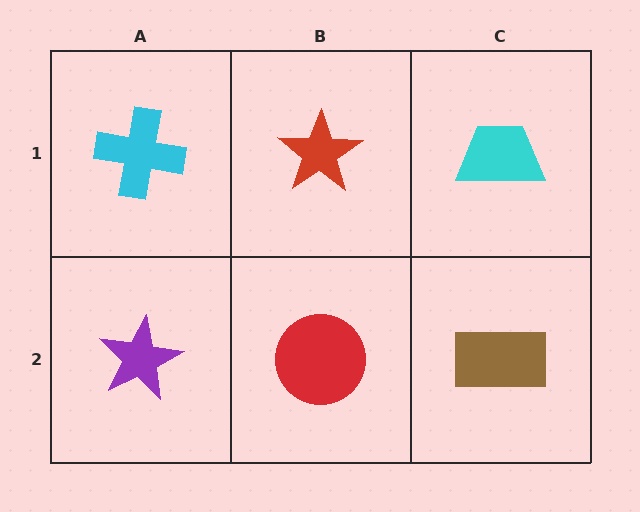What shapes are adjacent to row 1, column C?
A brown rectangle (row 2, column C), a red star (row 1, column B).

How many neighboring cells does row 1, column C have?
2.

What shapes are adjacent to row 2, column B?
A red star (row 1, column B), a purple star (row 2, column A), a brown rectangle (row 2, column C).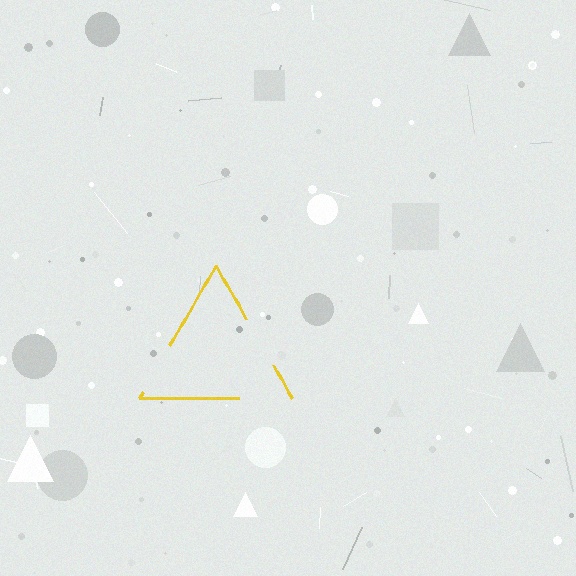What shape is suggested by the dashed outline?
The dashed outline suggests a triangle.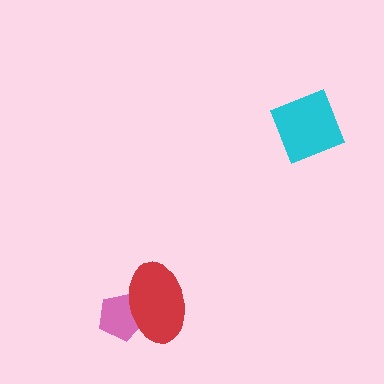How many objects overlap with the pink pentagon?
1 object overlaps with the pink pentagon.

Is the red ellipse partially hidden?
No, no other shape covers it.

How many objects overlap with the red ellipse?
1 object overlaps with the red ellipse.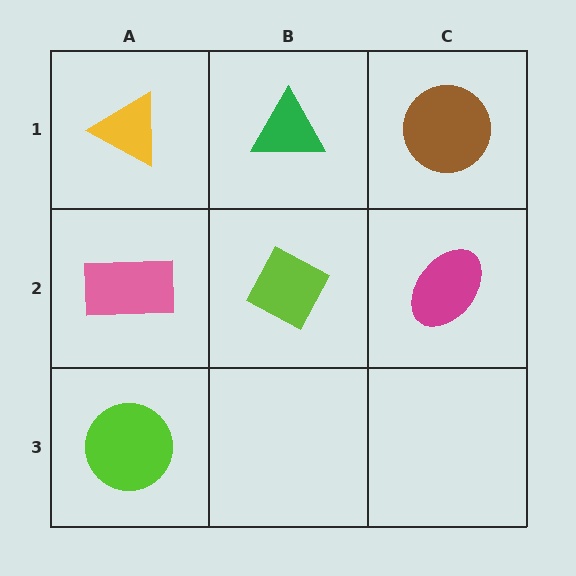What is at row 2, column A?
A pink rectangle.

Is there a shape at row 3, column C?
No, that cell is empty.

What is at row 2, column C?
A magenta ellipse.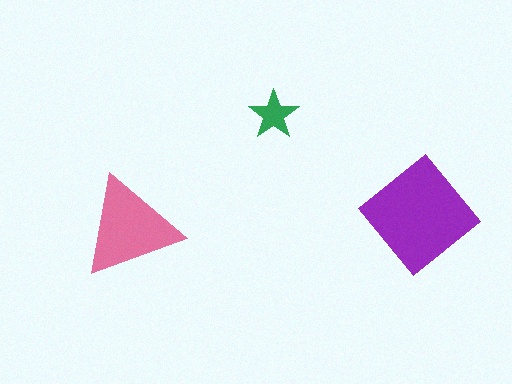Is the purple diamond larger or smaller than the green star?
Larger.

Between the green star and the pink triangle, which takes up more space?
The pink triangle.